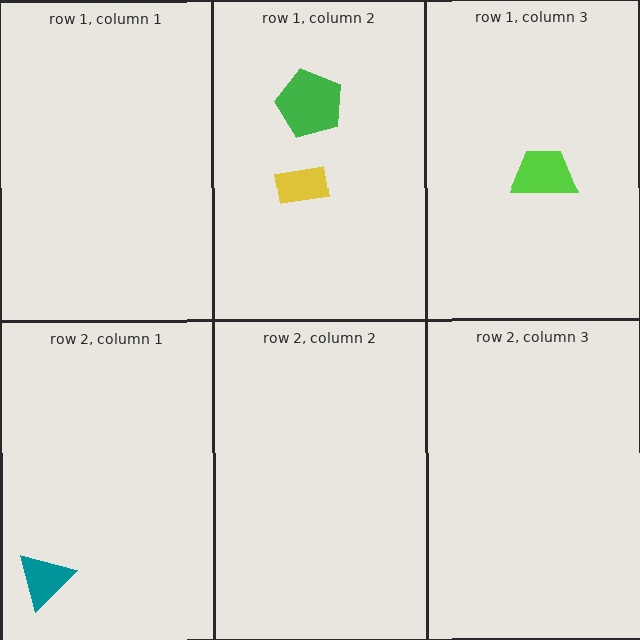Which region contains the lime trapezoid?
The row 1, column 3 region.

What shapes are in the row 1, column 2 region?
The green pentagon, the yellow rectangle.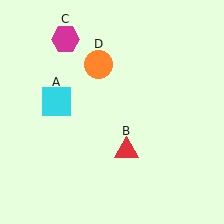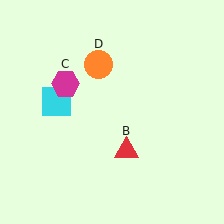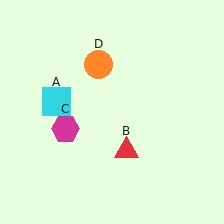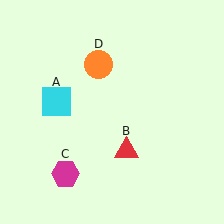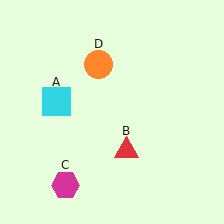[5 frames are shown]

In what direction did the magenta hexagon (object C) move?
The magenta hexagon (object C) moved down.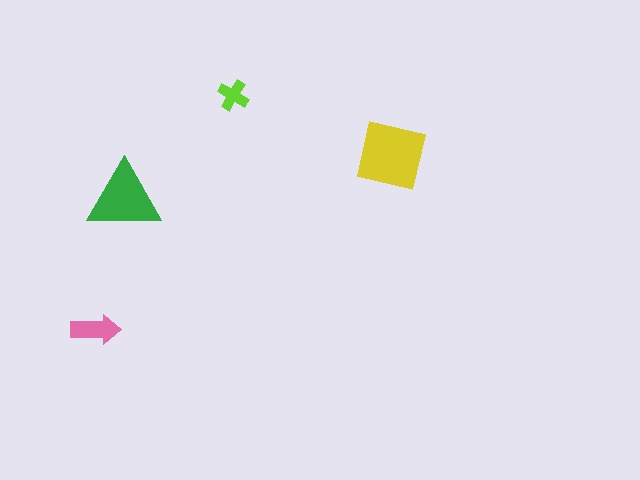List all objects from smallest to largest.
The lime cross, the pink arrow, the green triangle, the yellow square.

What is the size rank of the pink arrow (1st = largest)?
3rd.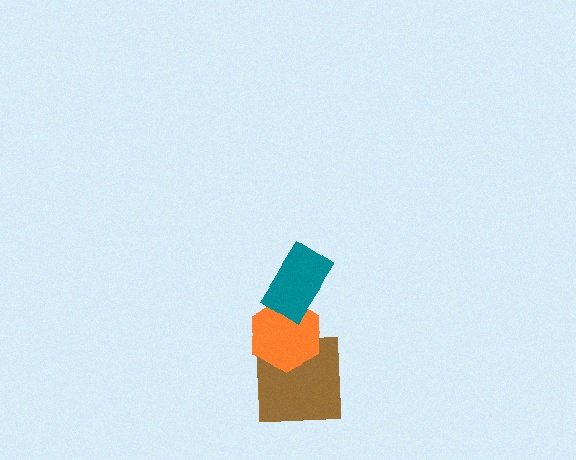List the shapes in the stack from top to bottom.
From top to bottom: the teal rectangle, the orange hexagon, the brown square.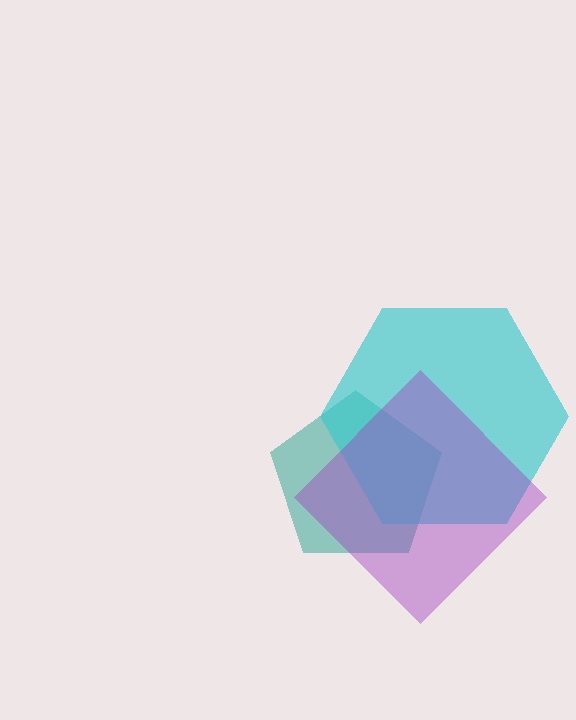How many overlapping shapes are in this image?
There are 3 overlapping shapes in the image.